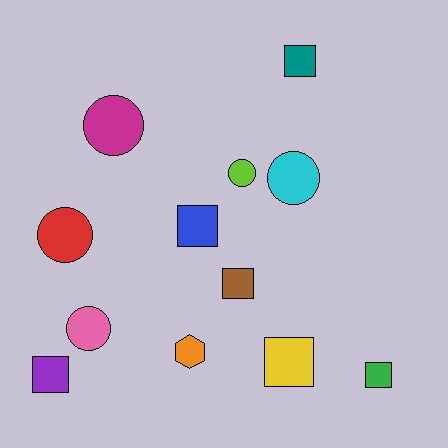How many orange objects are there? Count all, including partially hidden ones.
There is 1 orange object.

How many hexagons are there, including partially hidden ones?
There is 1 hexagon.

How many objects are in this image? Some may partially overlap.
There are 12 objects.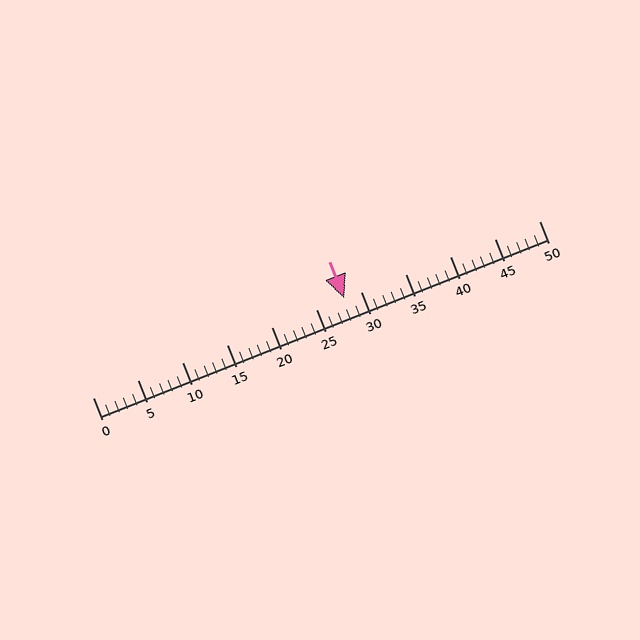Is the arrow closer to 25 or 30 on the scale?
The arrow is closer to 30.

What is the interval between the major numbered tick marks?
The major tick marks are spaced 5 units apart.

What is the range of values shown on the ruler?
The ruler shows values from 0 to 50.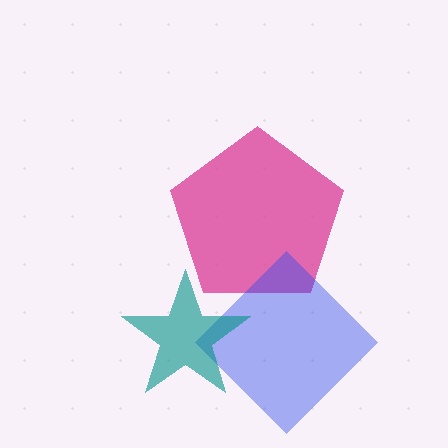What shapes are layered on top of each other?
The layered shapes are: a magenta pentagon, a blue diamond, a teal star.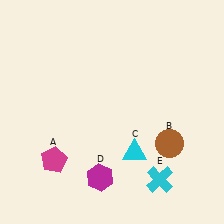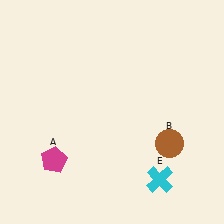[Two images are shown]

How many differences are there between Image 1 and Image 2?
There are 2 differences between the two images.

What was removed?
The cyan triangle (C), the magenta hexagon (D) were removed in Image 2.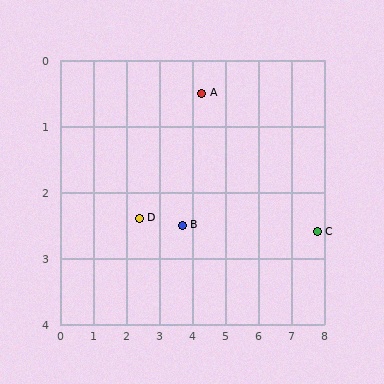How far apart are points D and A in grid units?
Points D and A are about 2.7 grid units apart.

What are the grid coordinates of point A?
Point A is at approximately (4.3, 0.5).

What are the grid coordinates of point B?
Point B is at approximately (3.7, 2.5).